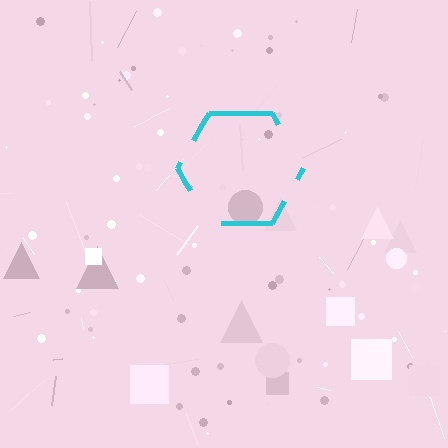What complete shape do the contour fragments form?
The contour fragments form a hexagon.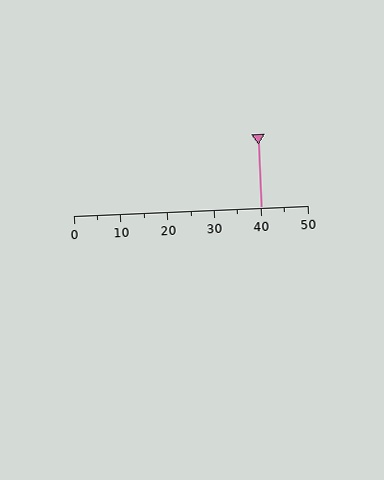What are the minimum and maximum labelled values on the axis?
The axis runs from 0 to 50.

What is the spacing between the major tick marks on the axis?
The major ticks are spaced 10 apart.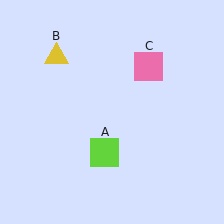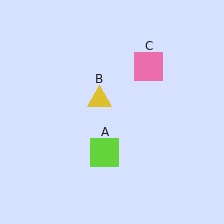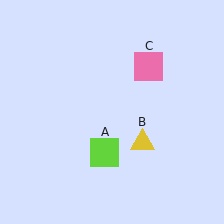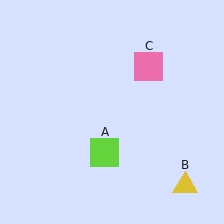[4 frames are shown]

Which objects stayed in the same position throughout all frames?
Lime square (object A) and pink square (object C) remained stationary.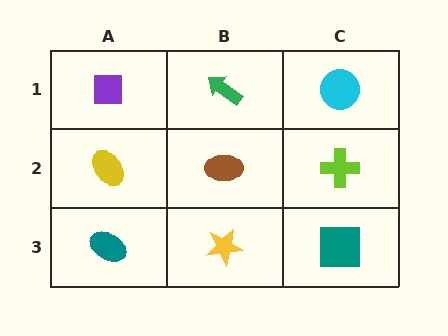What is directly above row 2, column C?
A cyan circle.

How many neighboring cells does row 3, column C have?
2.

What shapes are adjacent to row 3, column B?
A brown ellipse (row 2, column B), a teal ellipse (row 3, column A), a teal square (row 3, column C).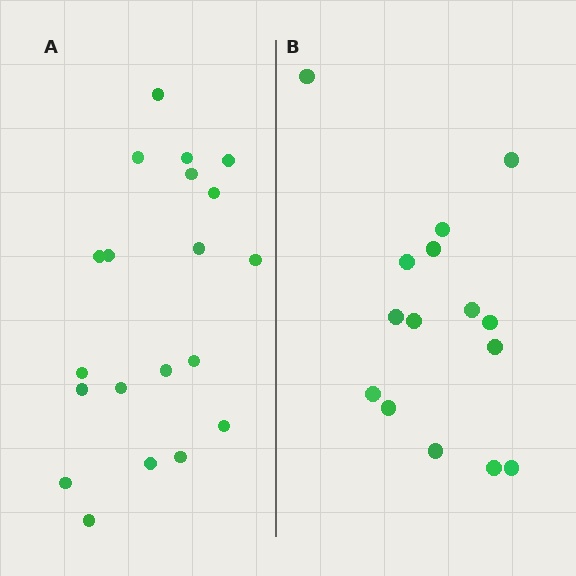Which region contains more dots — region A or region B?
Region A (the left region) has more dots.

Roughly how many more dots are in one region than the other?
Region A has about 5 more dots than region B.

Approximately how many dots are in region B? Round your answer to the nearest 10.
About 20 dots. (The exact count is 15, which rounds to 20.)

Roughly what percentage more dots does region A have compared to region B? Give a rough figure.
About 35% more.